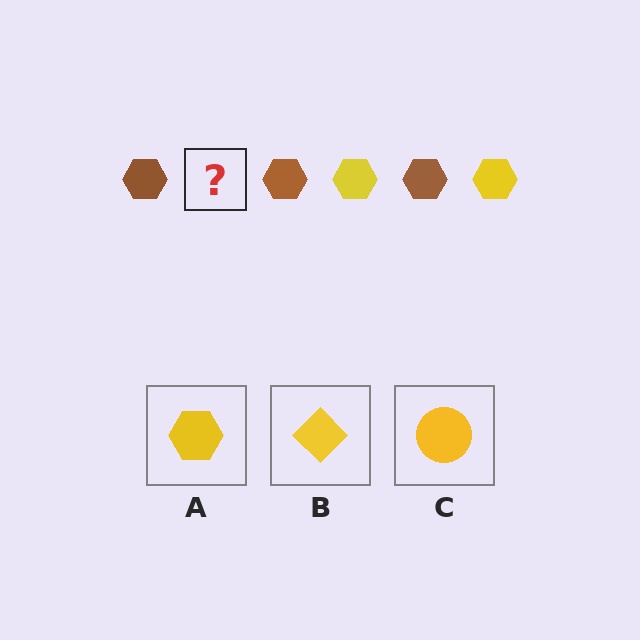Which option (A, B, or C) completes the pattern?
A.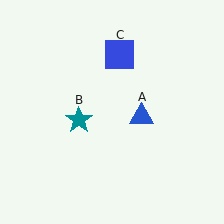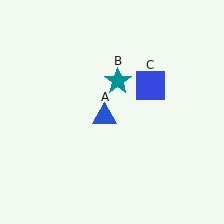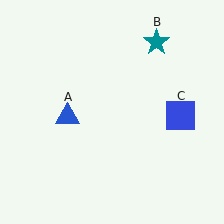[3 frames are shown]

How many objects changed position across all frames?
3 objects changed position: blue triangle (object A), teal star (object B), blue square (object C).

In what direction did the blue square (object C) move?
The blue square (object C) moved down and to the right.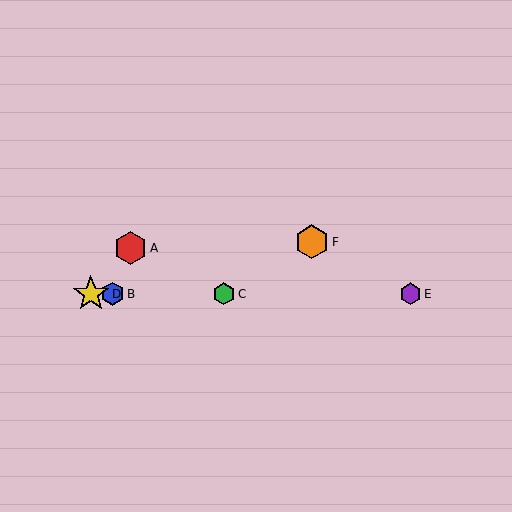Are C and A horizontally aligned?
No, C is at y≈294 and A is at y≈248.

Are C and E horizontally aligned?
Yes, both are at y≈294.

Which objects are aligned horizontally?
Objects B, C, D, E are aligned horizontally.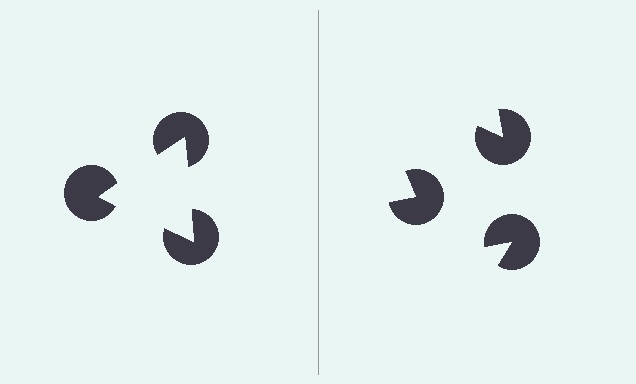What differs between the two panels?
The pac-man discs are positioned identically on both sides; only the wedge orientations differ. On the left they align to a triangle; on the right they are misaligned.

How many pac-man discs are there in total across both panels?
6 — 3 on each side.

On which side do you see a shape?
An illusory triangle appears on the left side. On the right side the wedge cuts are rotated, so no coherent shape forms.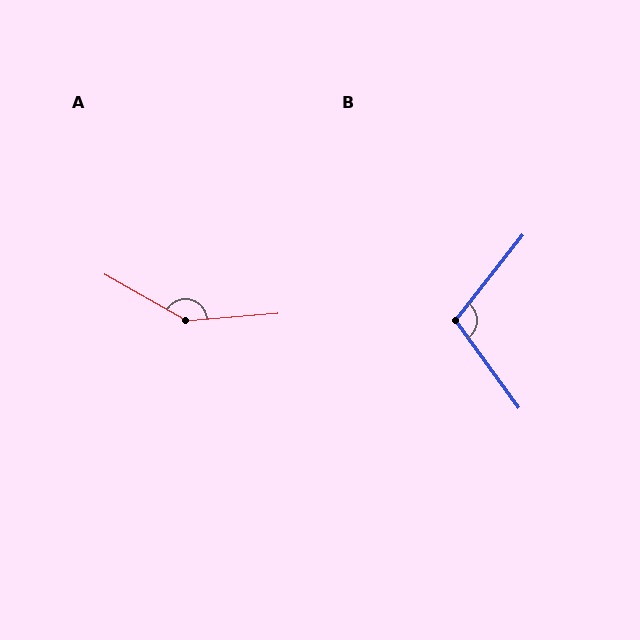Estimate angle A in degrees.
Approximately 146 degrees.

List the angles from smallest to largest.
B (106°), A (146°).